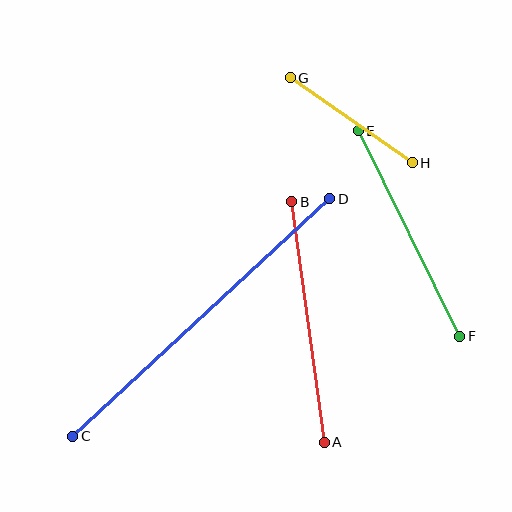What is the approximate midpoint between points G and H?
The midpoint is at approximately (351, 120) pixels.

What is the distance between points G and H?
The distance is approximately 149 pixels.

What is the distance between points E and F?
The distance is approximately 229 pixels.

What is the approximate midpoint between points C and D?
The midpoint is at approximately (201, 317) pixels.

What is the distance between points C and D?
The distance is approximately 350 pixels.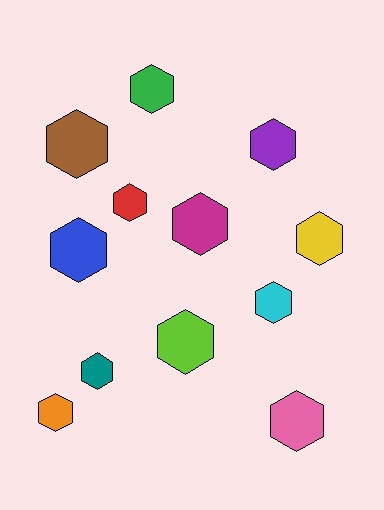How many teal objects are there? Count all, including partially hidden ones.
There is 1 teal object.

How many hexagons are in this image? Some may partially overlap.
There are 12 hexagons.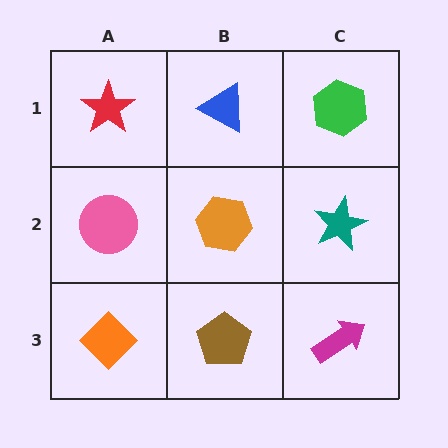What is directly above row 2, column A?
A red star.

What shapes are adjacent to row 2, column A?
A red star (row 1, column A), an orange diamond (row 3, column A), an orange hexagon (row 2, column B).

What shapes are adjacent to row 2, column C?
A green hexagon (row 1, column C), a magenta arrow (row 3, column C), an orange hexagon (row 2, column B).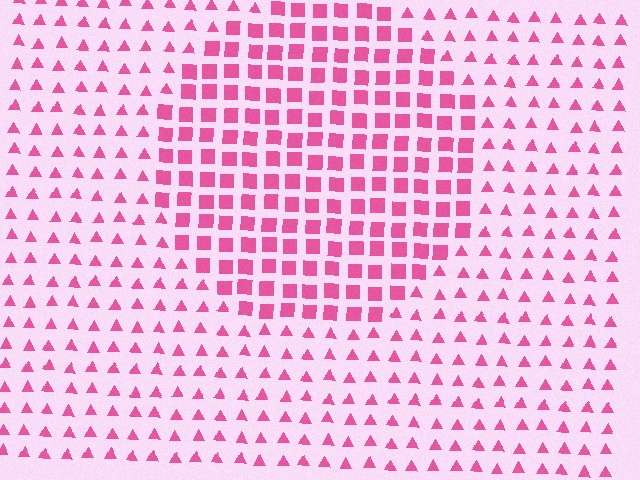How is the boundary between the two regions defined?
The boundary is defined by a change in element shape: squares inside vs. triangles outside. All elements share the same color and spacing.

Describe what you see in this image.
The image is filled with small pink elements arranged in a uniform grid. A circle-shaped region contains squares, while the surrounding area contains triangles. The boundary is defined purely by the change in element shape.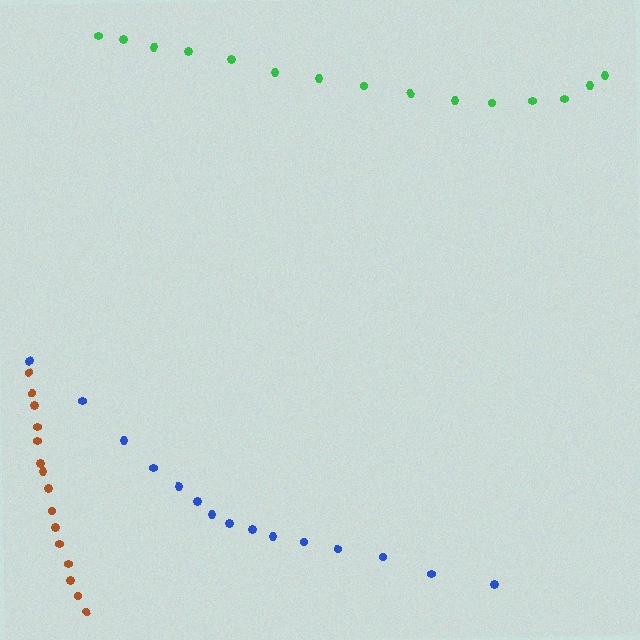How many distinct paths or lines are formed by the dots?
There are 3 distinct paths.